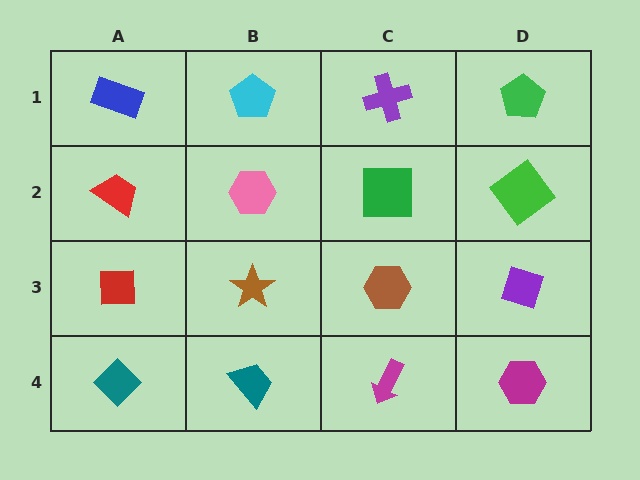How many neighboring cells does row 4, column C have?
3.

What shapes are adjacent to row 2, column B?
A cyan pentagon (row 1, column B), a brown star (row 3, column B), a red trapezoid (row 2, column A), a green square (row 2, column C).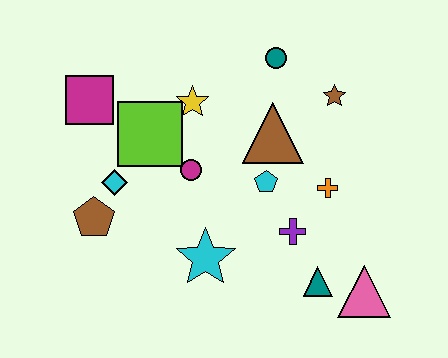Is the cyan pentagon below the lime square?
Yes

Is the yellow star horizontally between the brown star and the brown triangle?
No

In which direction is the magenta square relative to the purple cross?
The magenta square is to the left of the purple cross.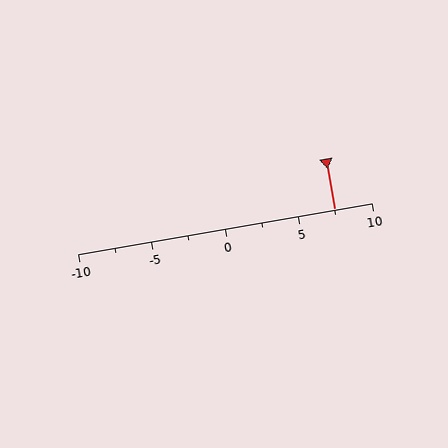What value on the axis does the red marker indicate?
The marker indicates approximately 7.5.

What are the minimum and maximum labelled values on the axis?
The axis runs from -10 to 10.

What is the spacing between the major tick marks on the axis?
The major ticks are spaced 5 apart.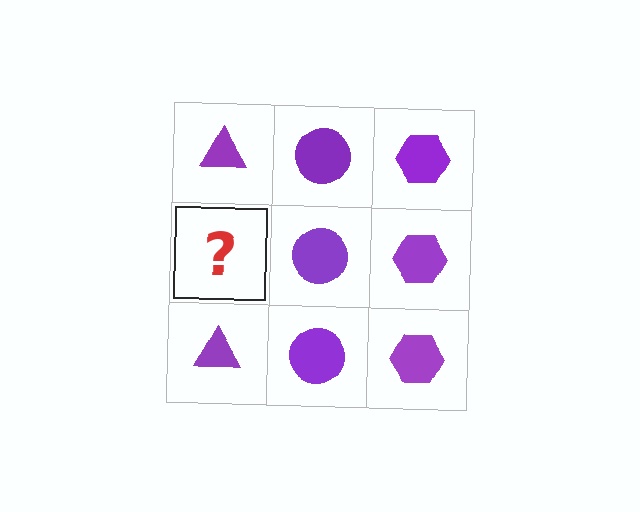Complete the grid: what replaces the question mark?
The question mark should be replaced with a purple triangle.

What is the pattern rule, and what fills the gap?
The rule is that each column has a consistent shape. The gap should be filled with a purple triangle.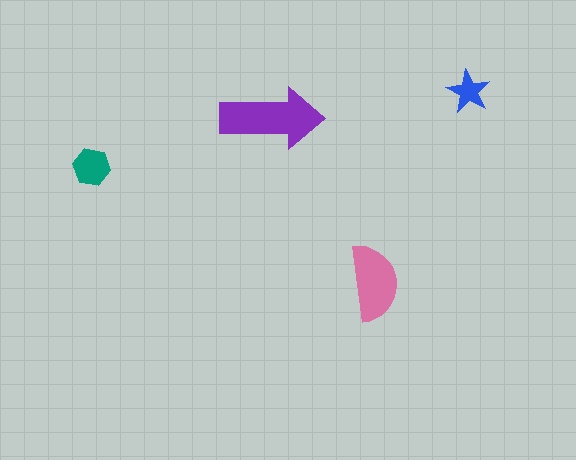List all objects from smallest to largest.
The blue star, the teal hexagon, the pink semicircle, the purple arrow.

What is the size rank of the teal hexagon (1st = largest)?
3rd.